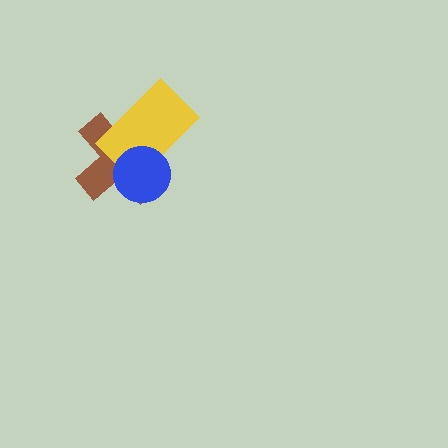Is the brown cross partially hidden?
Yes, it is partially covered by another shape.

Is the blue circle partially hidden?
No, no other shape covers it.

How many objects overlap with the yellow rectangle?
2 objects overlap with the yellow rectangle.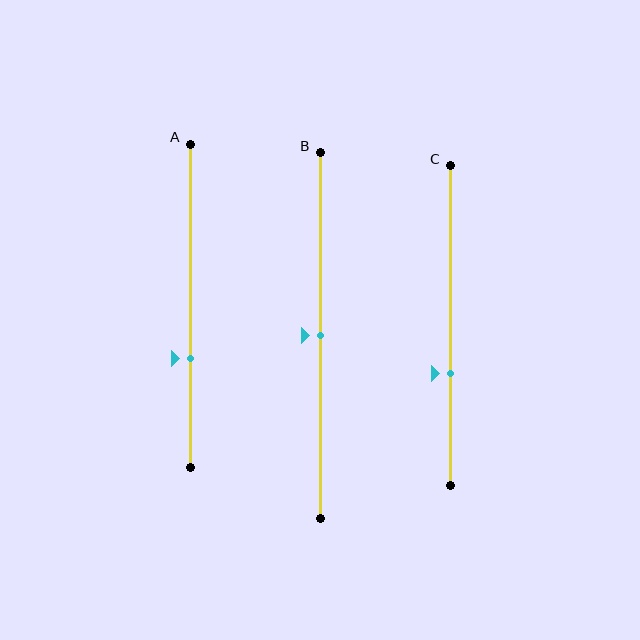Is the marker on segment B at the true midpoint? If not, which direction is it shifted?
Yes, the marker on segment B is at the true midpoint.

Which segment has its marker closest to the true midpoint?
Segment B has its marker closest to the true midpoint.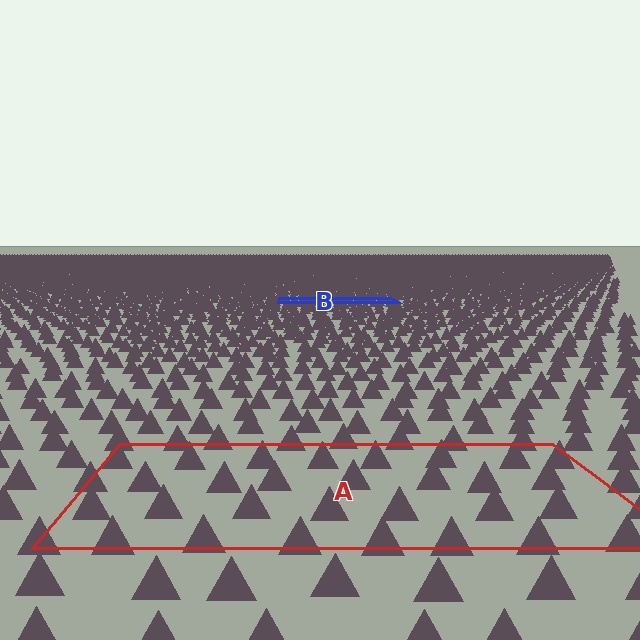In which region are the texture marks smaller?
The texture marks are smaller in region B, because it is farther away.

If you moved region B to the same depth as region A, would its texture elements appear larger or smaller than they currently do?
They would appear larger. At a closer depth, the same texture elements are projected at a bigger on-screen size.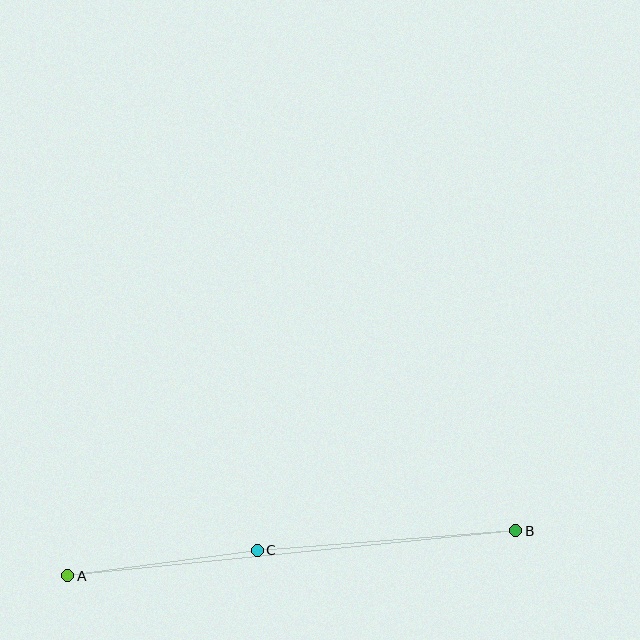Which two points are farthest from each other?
Points A and B are farthest from each other.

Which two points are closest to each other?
Points A and C are closest to each other.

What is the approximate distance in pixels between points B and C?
The distance between B and C is approximately 259 pixels.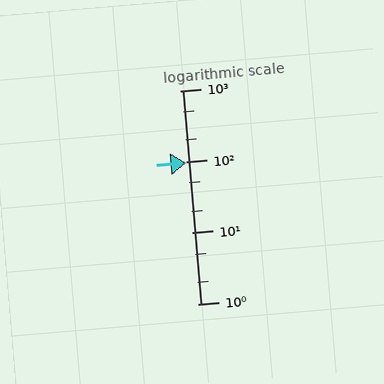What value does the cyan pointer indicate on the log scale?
The pointer indicates approximately 96.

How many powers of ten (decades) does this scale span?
The scale spans 3 decades, from 1 to 1000.